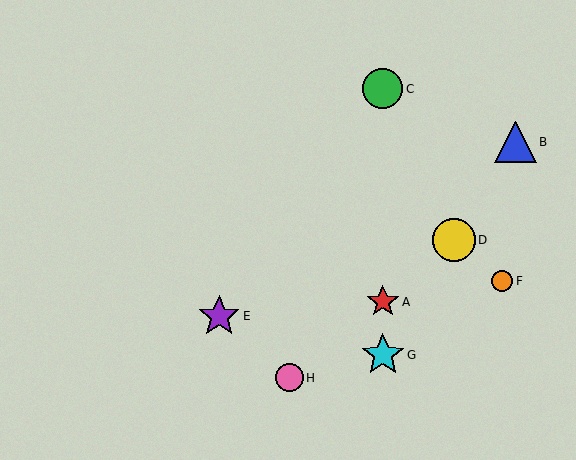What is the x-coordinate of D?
Object D is at x≈454.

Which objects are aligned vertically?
Objects A, C, G are aligned vertically.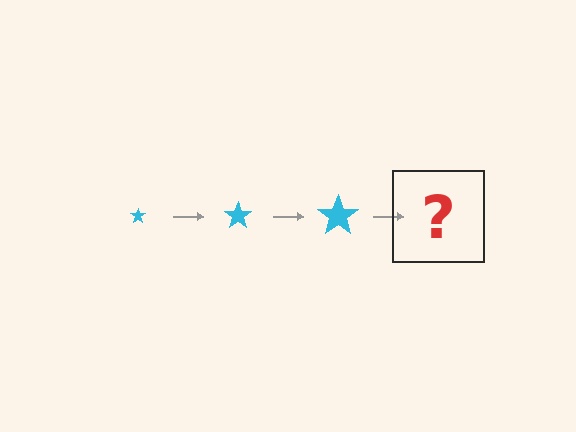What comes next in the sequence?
The next element should be a cyan star, larger than the previous one.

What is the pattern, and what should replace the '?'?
The pattern is that the star gets progressively larger each step. The '?' should be a cyan star, larger than the previous one.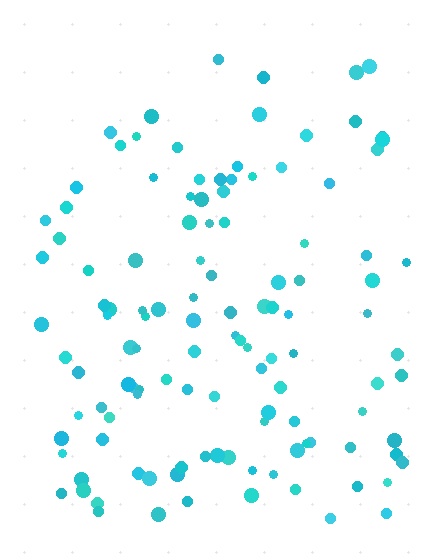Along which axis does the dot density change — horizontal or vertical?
Vertical.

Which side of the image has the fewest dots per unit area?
The top.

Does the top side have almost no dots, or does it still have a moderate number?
Still a moderate number, just noticeably fewer than the bottom.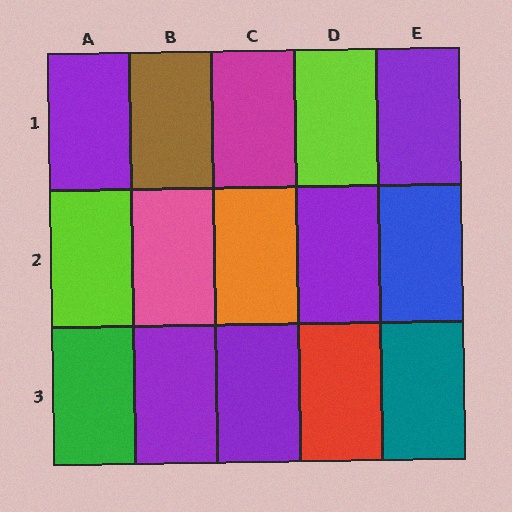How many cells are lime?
2 cells are lime.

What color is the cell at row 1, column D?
Lime.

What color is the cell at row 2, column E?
Blue.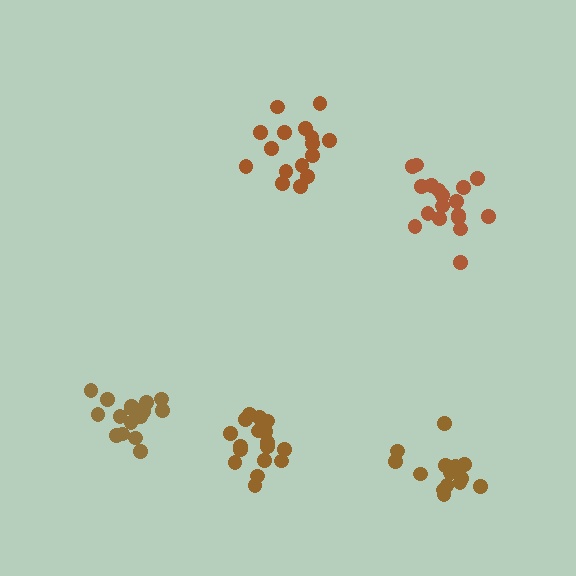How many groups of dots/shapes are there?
There are 5 groups.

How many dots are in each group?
Group 1: 20 dots, Group 2: 15 dots, Group 3: 18 dots, Group 4: 19 dots, Group 5: 17 dots (89 total).